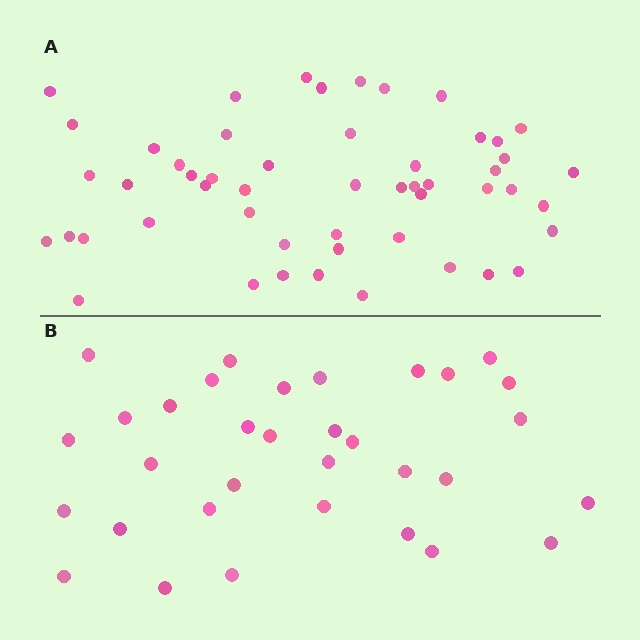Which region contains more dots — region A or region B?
Region A (the top region) has more dots.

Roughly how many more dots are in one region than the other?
Region A has approximately 20 more dots than region B.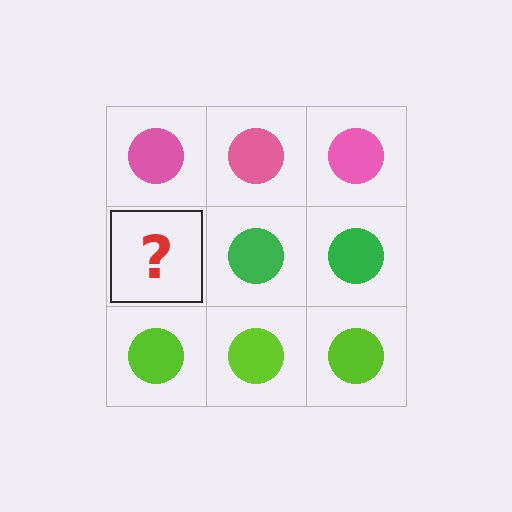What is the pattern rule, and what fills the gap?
The rule is that each row has a consistent color. The gap should be filled with a green circle.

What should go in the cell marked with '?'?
The missing cell should contain a green circle.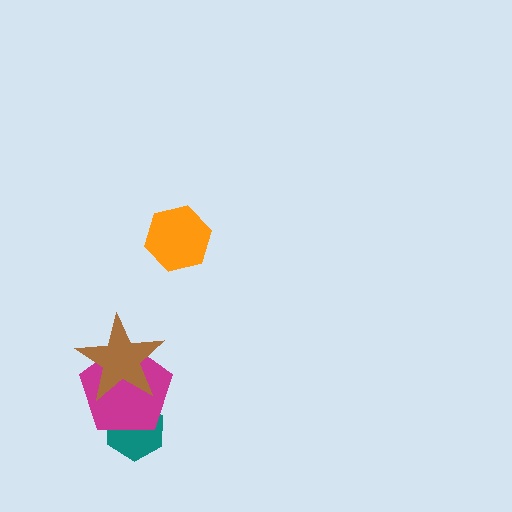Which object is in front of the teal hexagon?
The magenta pentagon is in front of the teal hexagon.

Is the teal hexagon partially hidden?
Yes, it is partially covered by another shape.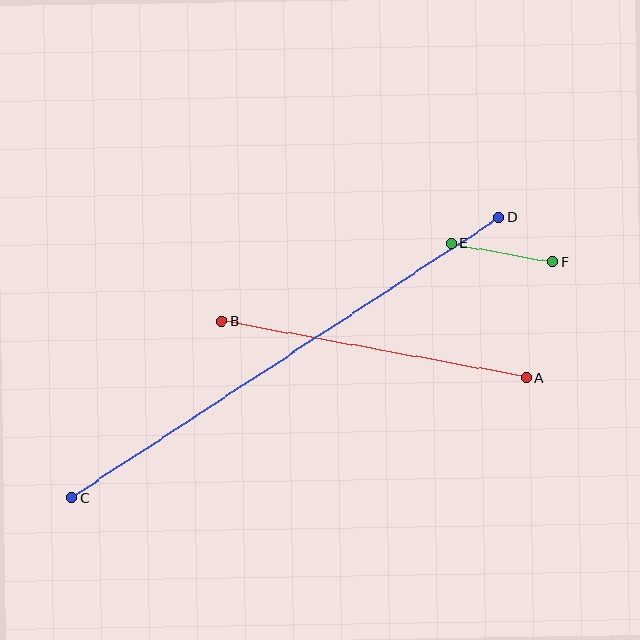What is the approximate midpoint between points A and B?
The midpoint is at approximately (374, 350) pixels.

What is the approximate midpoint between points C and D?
The midpoint is at approximately (285, 357) pixels.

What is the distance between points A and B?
The distance is approximately 310 pixels.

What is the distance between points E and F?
The distance is approximately 104 pixels.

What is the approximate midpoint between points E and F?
The midpoint is at approximately (502, 253) pixels.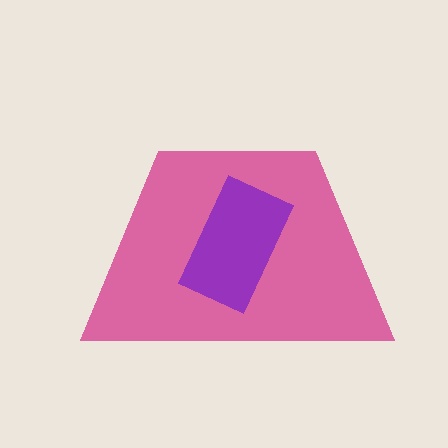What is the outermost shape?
The pink trapezoid.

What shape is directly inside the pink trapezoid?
The purple rectangle.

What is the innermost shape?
The purple rectangle.